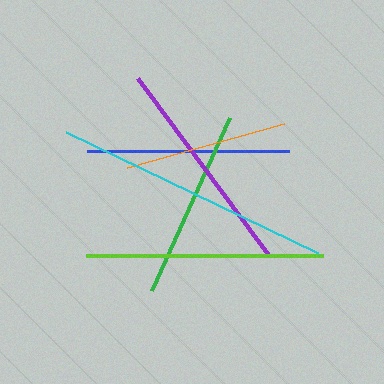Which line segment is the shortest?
The orange line is the shortest at approximately 163 pixels.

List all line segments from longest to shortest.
From longest to shortest: cyan, lime, purple, blue, green, orange.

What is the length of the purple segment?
The purple segment is approximately 221 pixels long.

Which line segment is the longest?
The cyan line is the longest at approximately 279 pixels.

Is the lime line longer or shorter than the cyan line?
The cyan line is longer than the lime line.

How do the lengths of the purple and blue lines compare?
The purple and blue lines are approximately the same length.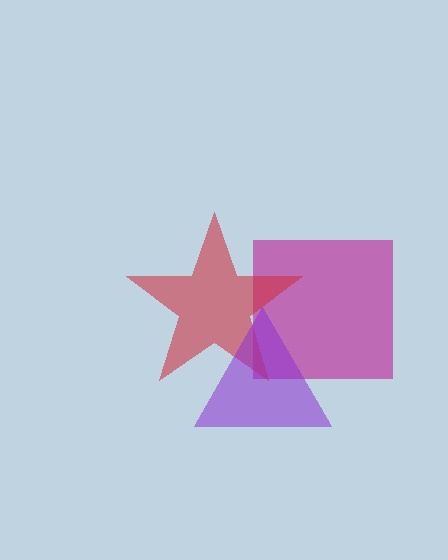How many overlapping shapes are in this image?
There are 3 overlapping shapes in the image.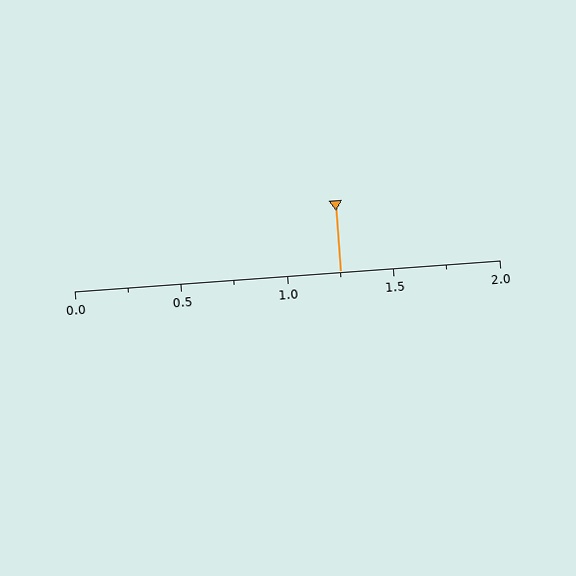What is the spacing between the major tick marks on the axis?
The major ticks are spaced 0.5 apart.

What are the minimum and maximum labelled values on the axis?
The axis runs from 0.0 to 2.0.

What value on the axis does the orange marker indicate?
The marker indicates approximately 1.25.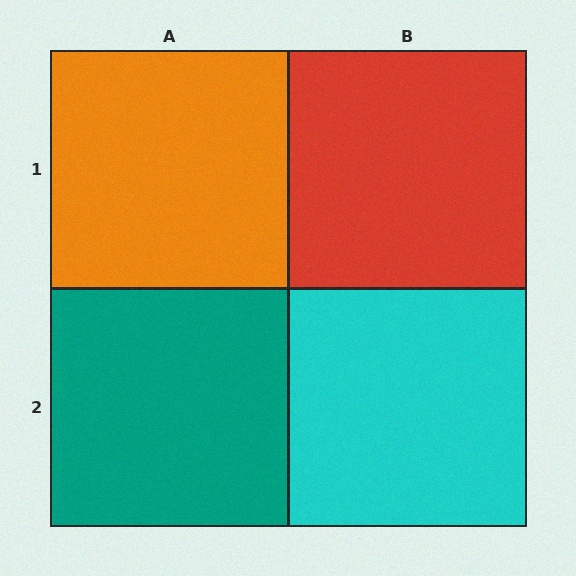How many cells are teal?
1 cell is teal.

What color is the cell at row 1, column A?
Orange.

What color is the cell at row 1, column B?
Red.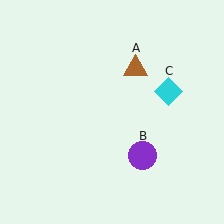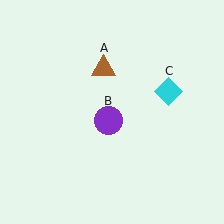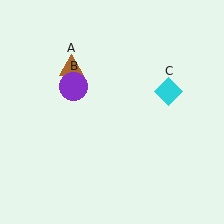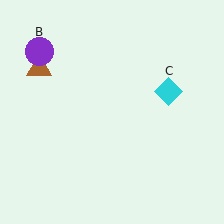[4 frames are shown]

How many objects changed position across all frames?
2 objects changed position: brown triangle (object A), purple circle (object B).